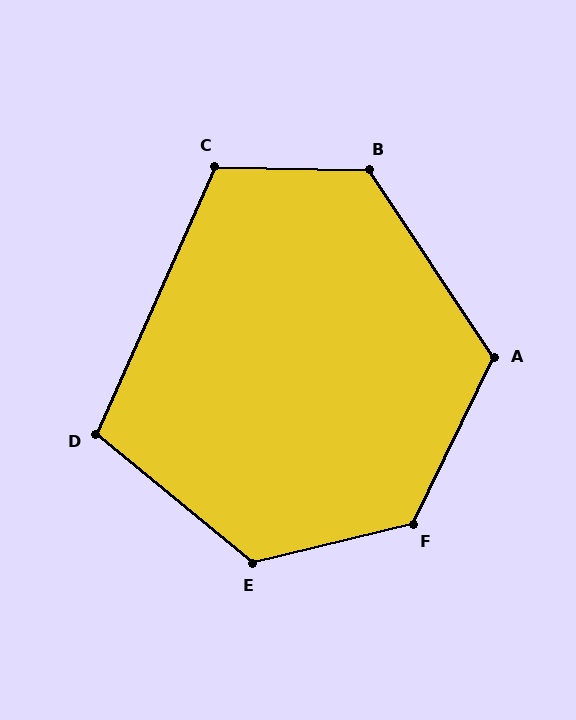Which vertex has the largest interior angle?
F, at approximately 130 degrees.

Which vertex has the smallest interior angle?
D, at approximately 105 degrees.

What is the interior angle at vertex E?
Approximately 127 degrees (obtuse).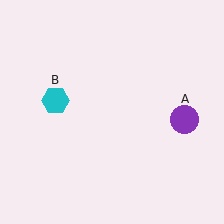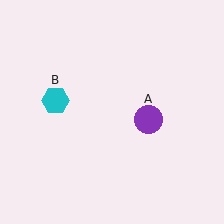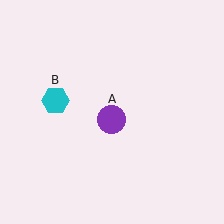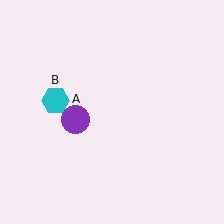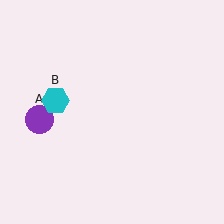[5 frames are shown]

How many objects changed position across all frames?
1 object changed position: purple circle (object A).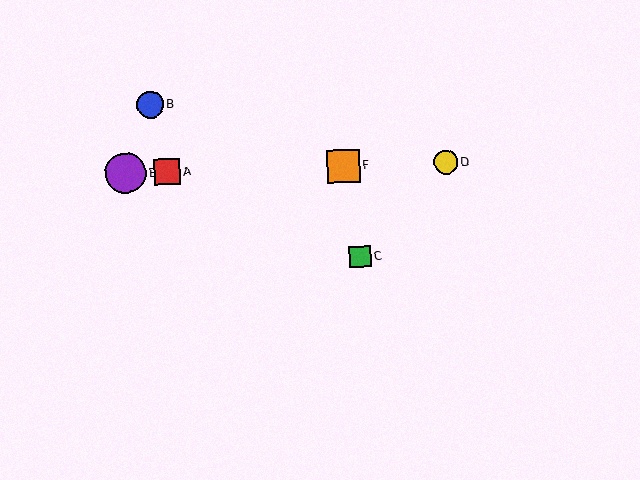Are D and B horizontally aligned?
No, D is at y≈162 and B is at y≈105.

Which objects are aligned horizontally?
Objects A, D, E, F are aligned horizontally.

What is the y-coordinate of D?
Object D is at y≈162.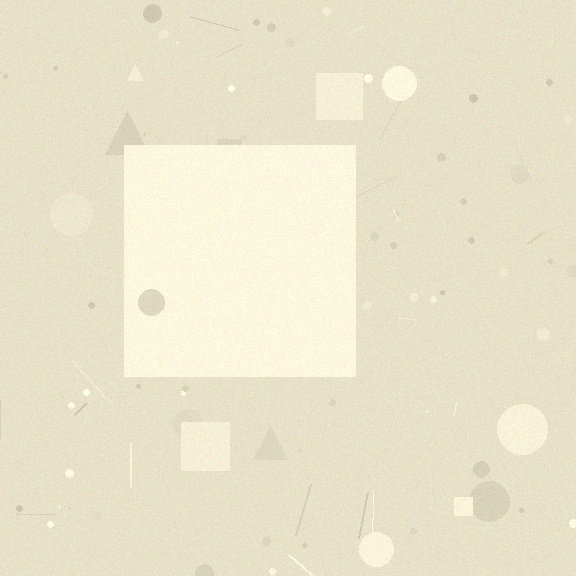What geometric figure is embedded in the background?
A square is embedded in the background.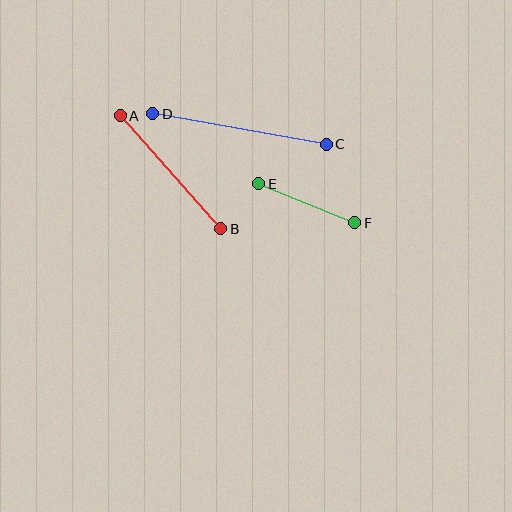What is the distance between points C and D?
The distance is approximately 177 pixels.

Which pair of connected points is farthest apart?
Points C and D are farthest apart.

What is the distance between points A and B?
The distance is approximately 151 pixels.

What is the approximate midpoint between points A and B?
The midpoint is at approximately (171, 172) pixels.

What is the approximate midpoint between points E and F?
The midpoint is at approximately (307, 203) pixels.